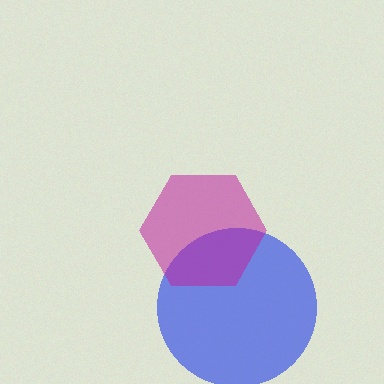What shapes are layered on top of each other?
The layered shapes are: a blue circle, a magenta hexagon.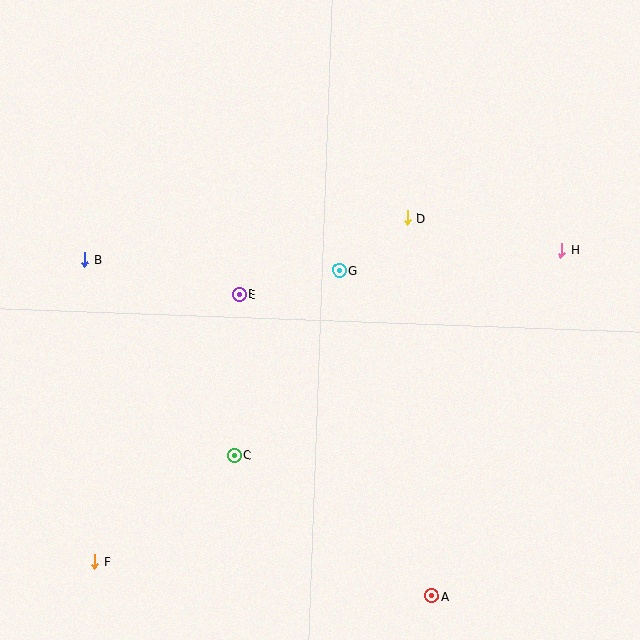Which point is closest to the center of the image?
Point G at (339, 270) is closest to the center.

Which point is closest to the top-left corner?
Point B is closest to the top-left corner.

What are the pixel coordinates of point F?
Point F is at (95, 562).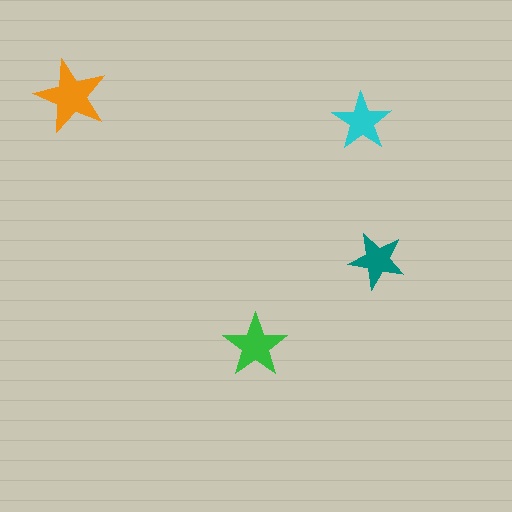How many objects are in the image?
There are 4 objects in the image.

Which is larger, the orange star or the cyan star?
The orange one.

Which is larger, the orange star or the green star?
The orange one.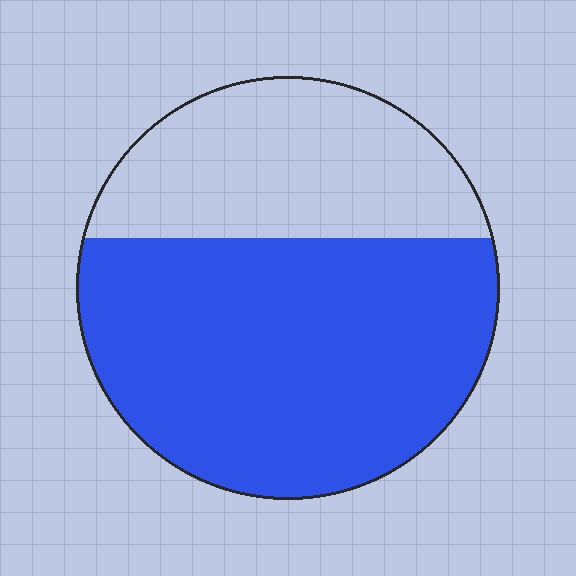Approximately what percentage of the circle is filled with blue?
Approximately 65%.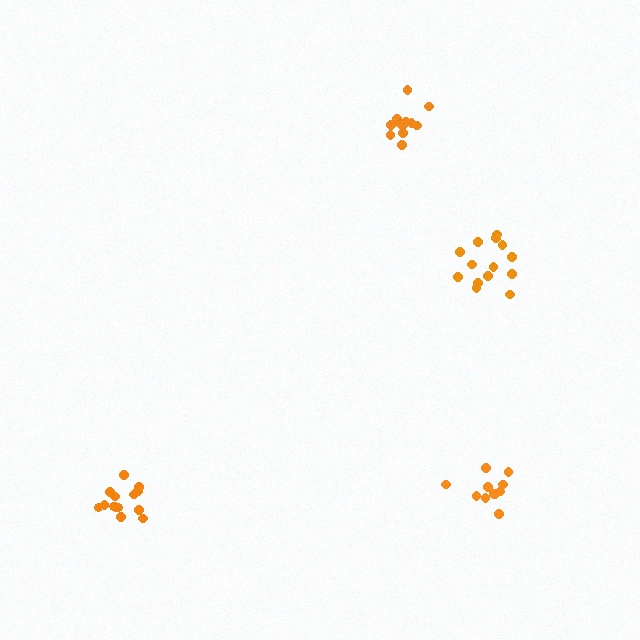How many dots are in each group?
Group 1: 14 dots, Group 2: 14 dots, Group 3: 11 dots, Group 4: 13 dots (52 total).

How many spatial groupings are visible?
There are 4 spatial groupings.